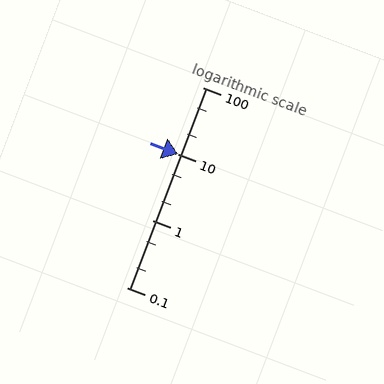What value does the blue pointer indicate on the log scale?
The pointer indicates approximately 10.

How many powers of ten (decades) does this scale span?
The scale spans 3 decades, from 0.1 to 100.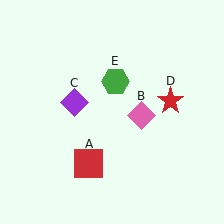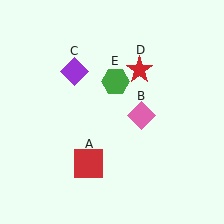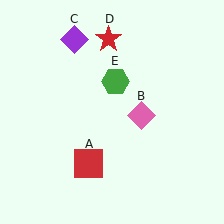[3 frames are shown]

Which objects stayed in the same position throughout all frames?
Red square (object A) and pink diamond (object B) and green hexagon (object E) remained stationary.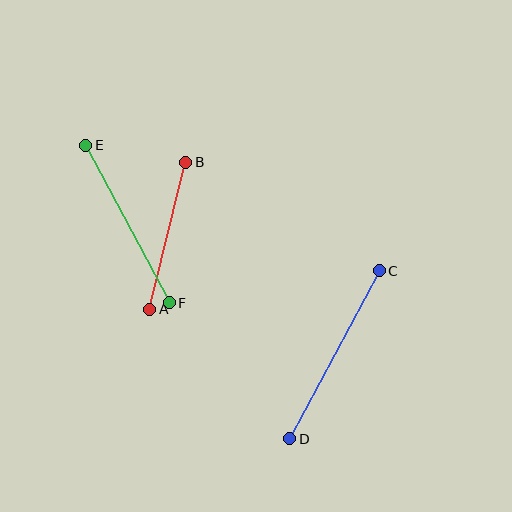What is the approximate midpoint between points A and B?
The midpoint is at approximately (168, 236) pixels.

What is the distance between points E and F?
The distance is approximately 178 pixels.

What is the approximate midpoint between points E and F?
The midpoint is at approximately (128, 224) pixels.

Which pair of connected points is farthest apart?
Points C and D are farthest apart.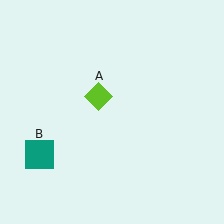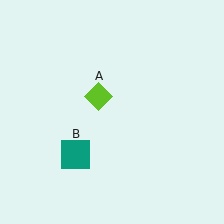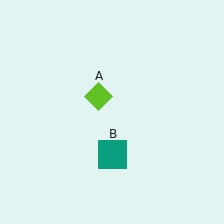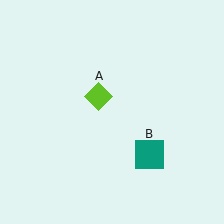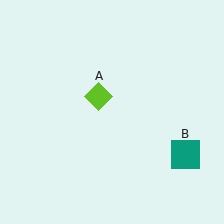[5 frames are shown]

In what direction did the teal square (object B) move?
The teal square (object B) moved right.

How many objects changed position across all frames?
1 object changed position: teal square (object B).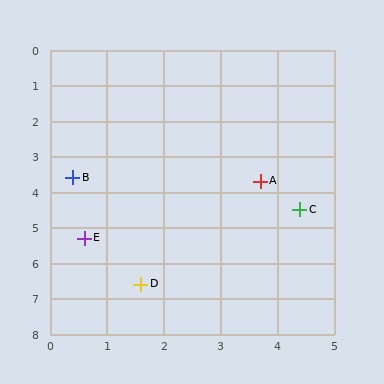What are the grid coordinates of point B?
Point B is at approximately (0.4, 3.6).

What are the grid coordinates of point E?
Point E is at approximately (0.6, 5.3).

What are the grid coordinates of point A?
Point A is at approximately (3.7, 3.7).